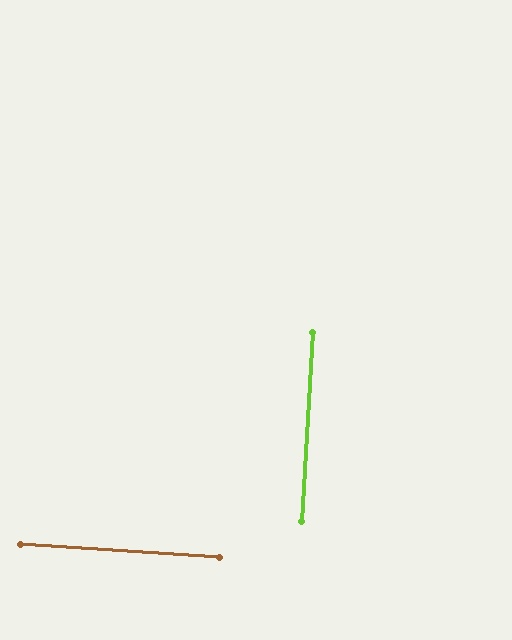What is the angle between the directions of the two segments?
Approximately 89 degrees.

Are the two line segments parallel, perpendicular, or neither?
Perpendicular — they meet at approximately 89°.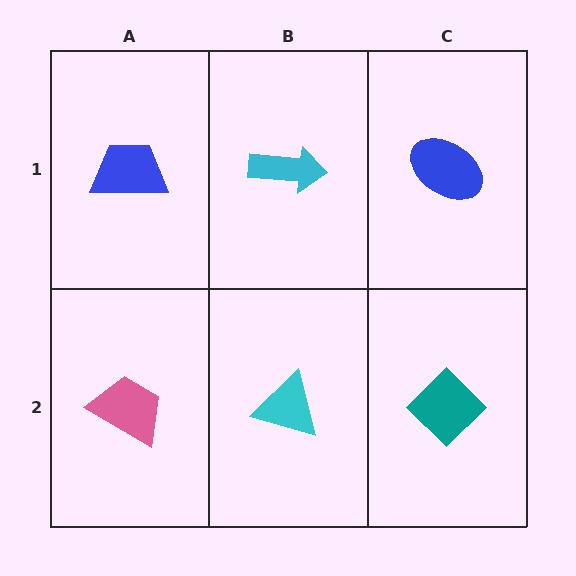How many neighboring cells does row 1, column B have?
3.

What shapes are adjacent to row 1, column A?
A pink trapezoid (row 2, column A), a cyan arrow (row 1, column B).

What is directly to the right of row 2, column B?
A teal diamond.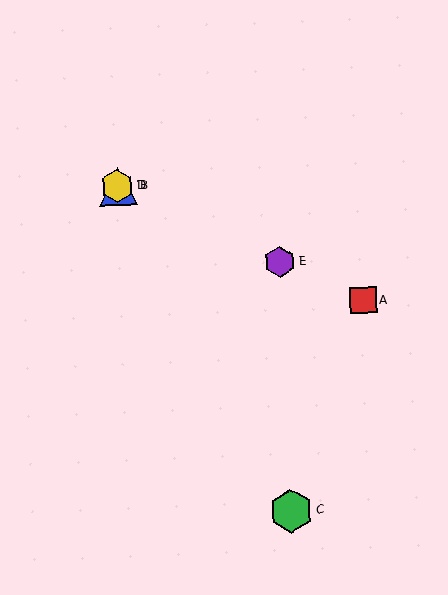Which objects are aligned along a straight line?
Objects A, B, D, E are aligned along a straight line.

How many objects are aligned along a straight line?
4 objects (A, B, D, E) are aligned along a straight line.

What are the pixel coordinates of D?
Object D is at (117, 186).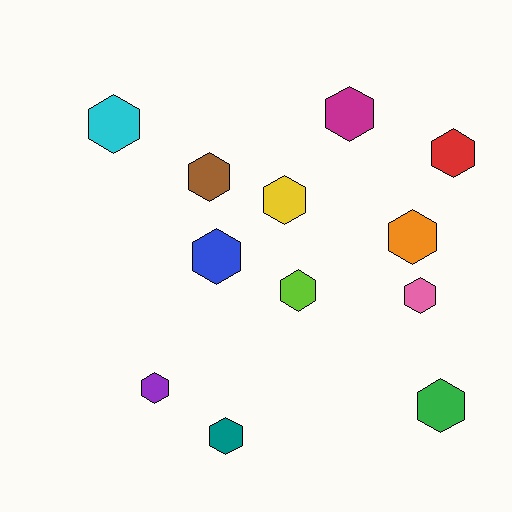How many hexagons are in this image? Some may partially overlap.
There are 12 hexagons.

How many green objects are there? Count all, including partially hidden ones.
There is 1 green object.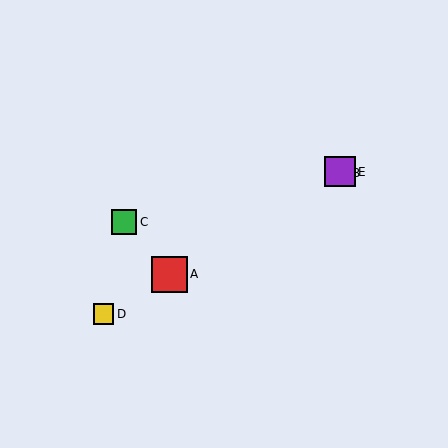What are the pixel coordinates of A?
Object A is at (169, 274).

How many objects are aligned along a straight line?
4 objects (A, B, D, E) are aligned along a straight line.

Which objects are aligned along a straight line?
Objects A, B, D, E are aligned along a straight line.